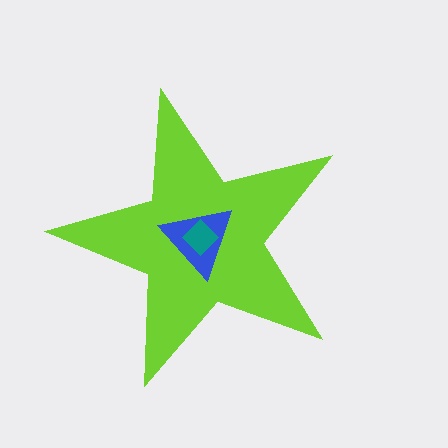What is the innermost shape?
The teal diamond.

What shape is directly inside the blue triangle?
The teal diamond.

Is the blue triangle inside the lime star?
Yes.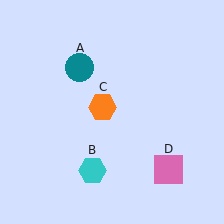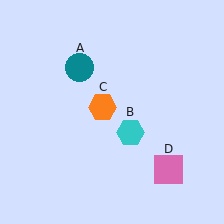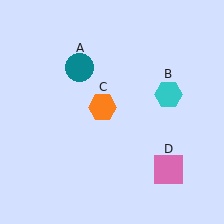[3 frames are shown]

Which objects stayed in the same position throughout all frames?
Teal circle (object A) and orange hexagon (object C) and pink square (object D) remained stationary.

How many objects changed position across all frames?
1 object changed position: cyan hexagon (object B).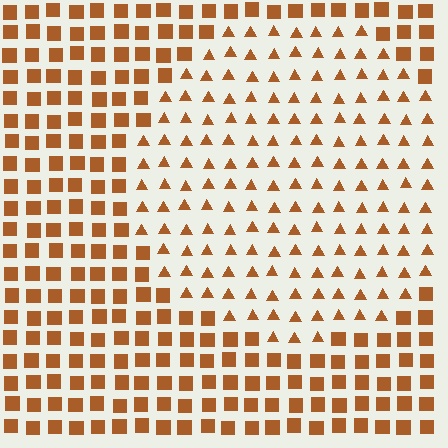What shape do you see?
I see a circle.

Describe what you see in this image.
The image is filled with small brown elements arranged in a uniform grid. A circle-shaped region contains triangles, while the surrounding area contains squares. The boundary is defined purely by the change in element shape.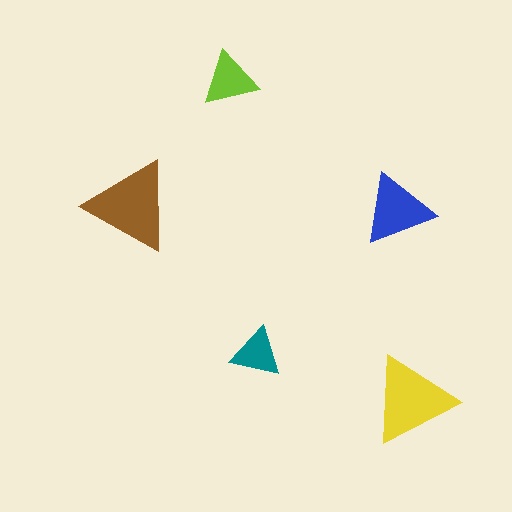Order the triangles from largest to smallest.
the brown one, the yellow one, the blue one, the lime one, the teal one.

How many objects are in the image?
There are 5 objects in the image.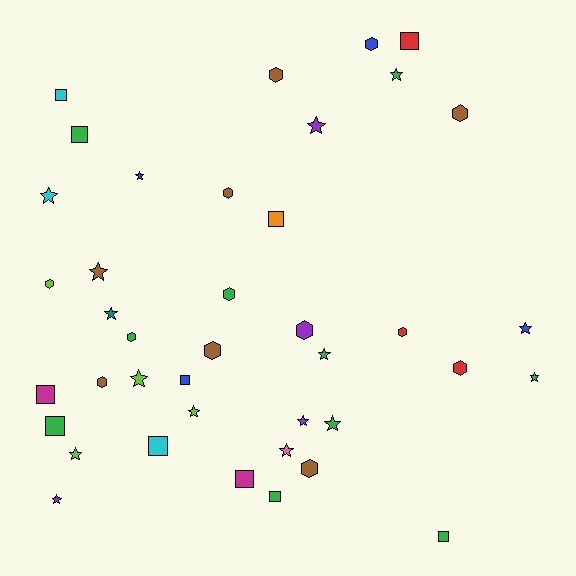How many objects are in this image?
There are 40 objects.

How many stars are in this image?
There are 16 stars.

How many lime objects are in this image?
There are 4 lime objects.